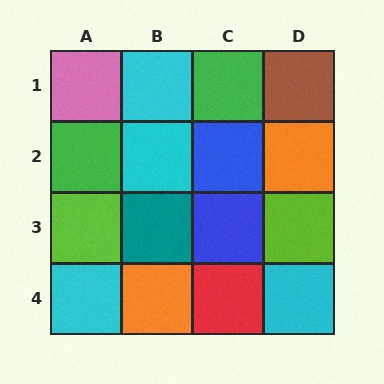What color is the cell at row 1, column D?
Brown.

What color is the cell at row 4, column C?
Red.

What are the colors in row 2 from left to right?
Green, cyan, blue, orange.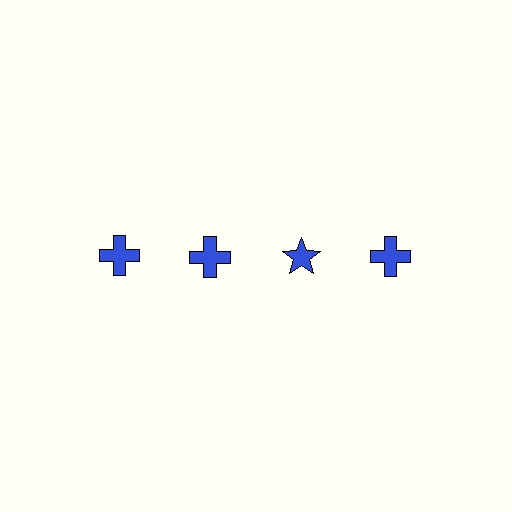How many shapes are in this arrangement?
There are 4 shapes arranged in a grid pattern.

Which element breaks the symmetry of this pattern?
The blue star in the top row, center column breaks the symmetry. All other shapes are blue crosses.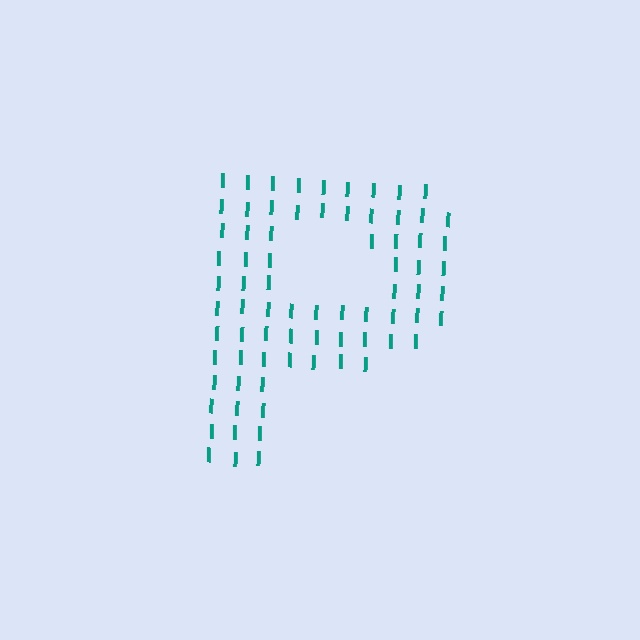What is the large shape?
The large shape is the letter P.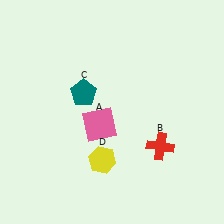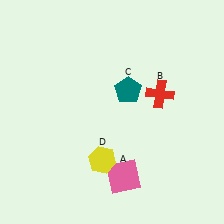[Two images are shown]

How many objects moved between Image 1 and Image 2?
3 objects moved between the two images.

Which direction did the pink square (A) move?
The pink square (A) moved down.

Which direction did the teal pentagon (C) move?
The teal pentagon (C) moved right.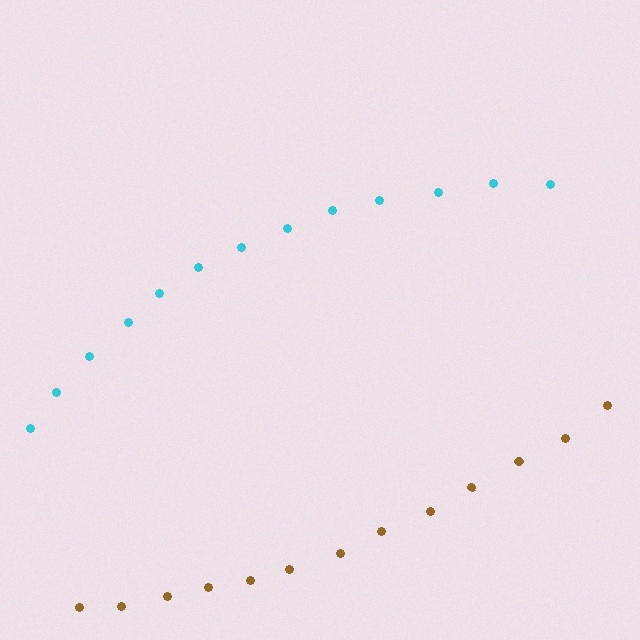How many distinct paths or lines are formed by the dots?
There are 2 distinct paths.